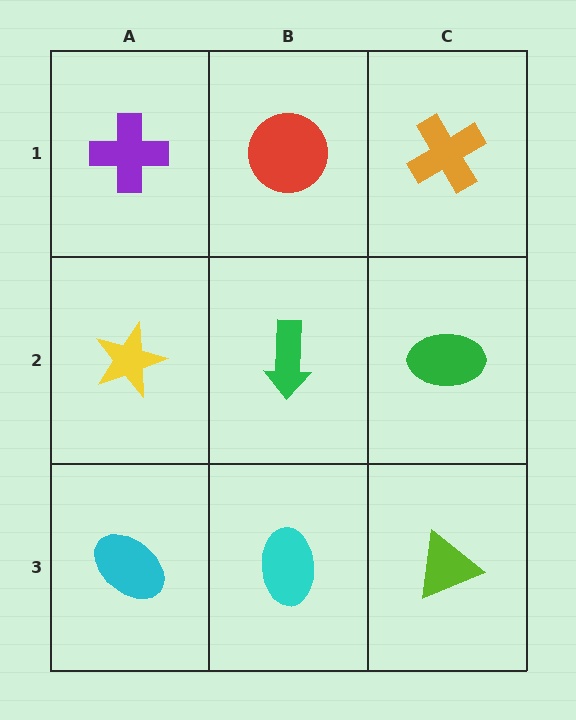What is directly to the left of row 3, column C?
A cyan ellipse.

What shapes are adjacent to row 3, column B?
A green arrow (row 2, column B), a cyan ellipse (row 3, column A), a lime triangle (row 3, column C).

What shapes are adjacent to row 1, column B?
A green arrow (row 2, column B), a purple cross (row 1, column A), an orange cross (row 1, column C).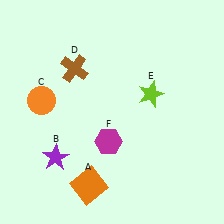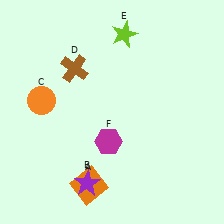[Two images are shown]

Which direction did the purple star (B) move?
The purple star (B) moved right.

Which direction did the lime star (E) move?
The lime star (E) moved up.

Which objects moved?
The objects that moved are: the purple star (B), the lime star (E).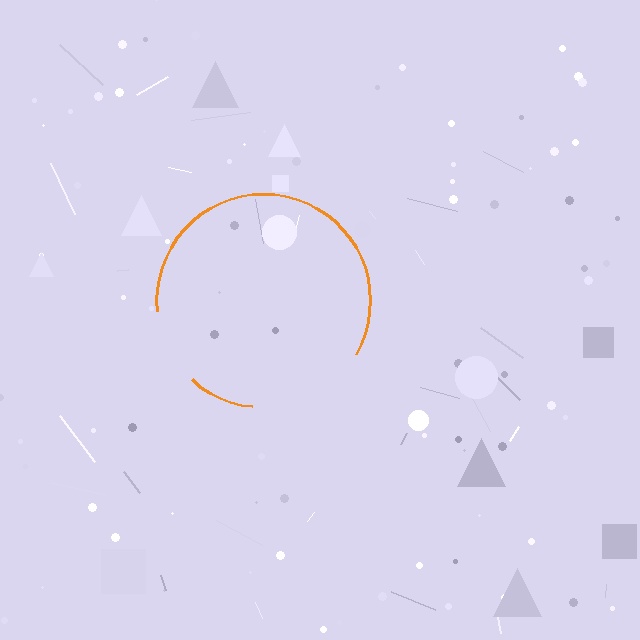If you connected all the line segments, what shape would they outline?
They would outline a circle.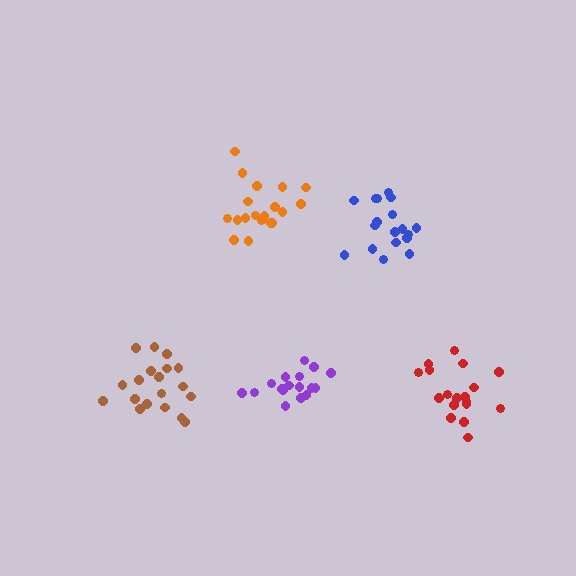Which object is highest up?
The orange cluster is topmost.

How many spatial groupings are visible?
There are 5 spatial groupings.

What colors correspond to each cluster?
The clusters are colored: orange, purple, brown, blue, red.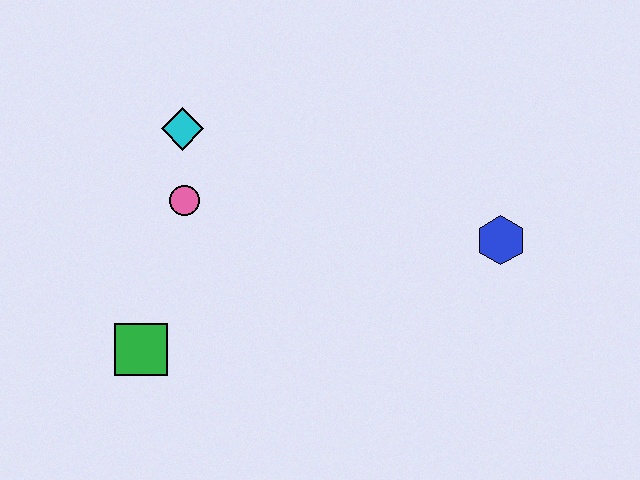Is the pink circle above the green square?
Yes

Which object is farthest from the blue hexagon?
The green square is farthest from the blue hexagon.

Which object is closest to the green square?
The pink circle is closest to the green square.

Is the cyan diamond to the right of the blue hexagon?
No